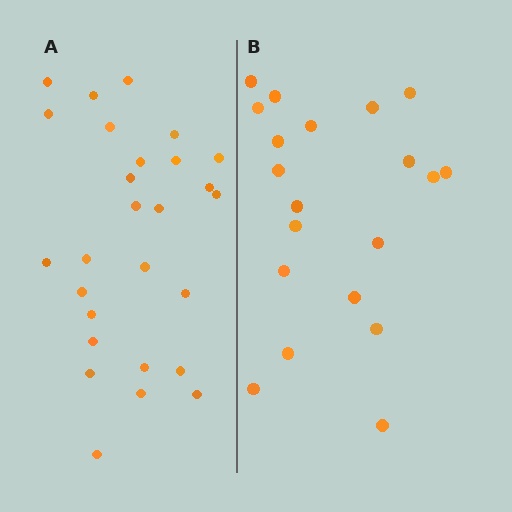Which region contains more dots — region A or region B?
Region A (the left region) has more dots.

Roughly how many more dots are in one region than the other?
Region A has roughly 8 or so more dots than region B.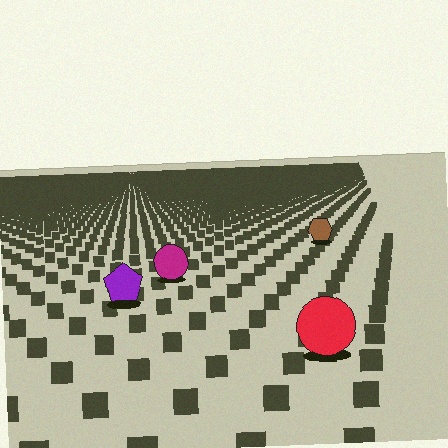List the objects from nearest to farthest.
From nearest to farthest: the red circle, the purple pentagon, the magenta circle, the brown hexagon.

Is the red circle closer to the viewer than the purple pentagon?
Yes. The red circle is closer — you can tell from the texture gradient: the ground texture is coarser near it.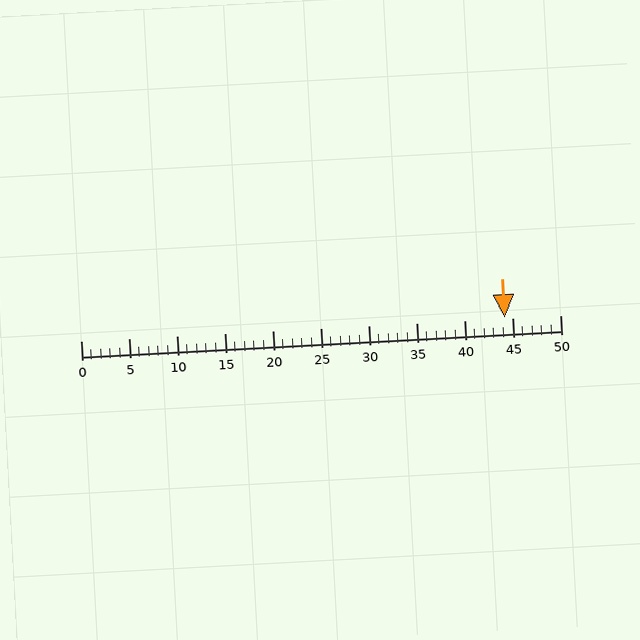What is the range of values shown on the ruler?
The ruler shows values from 0 to 50.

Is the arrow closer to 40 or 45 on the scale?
The arrow is closer to 45.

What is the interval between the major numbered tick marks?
The major tick marks are spaced 5 units apart.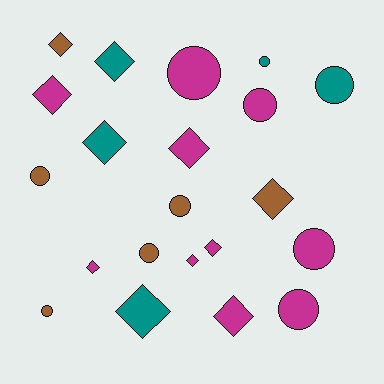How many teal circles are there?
There are 2 teal circles.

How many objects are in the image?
There are 21 objects.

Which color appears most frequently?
Magenta, with 10 objects.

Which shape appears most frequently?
Diamond, with 11 objects.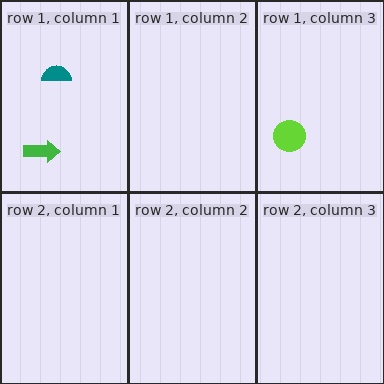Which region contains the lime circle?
The row 1, column 3 region.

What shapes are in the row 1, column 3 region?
The lime circle.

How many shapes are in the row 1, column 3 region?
1.